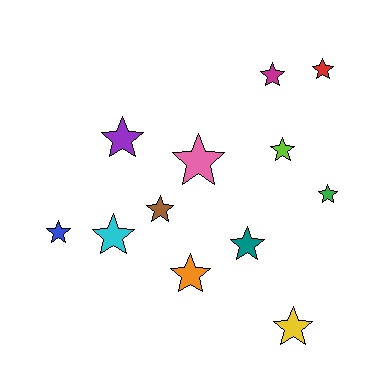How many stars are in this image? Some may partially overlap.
There are 12 stars.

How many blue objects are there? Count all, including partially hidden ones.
There is 1 blue object.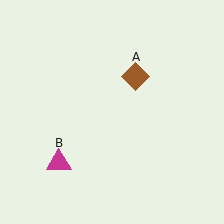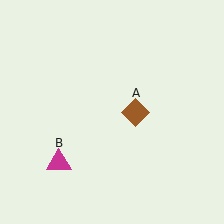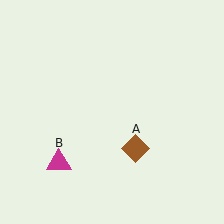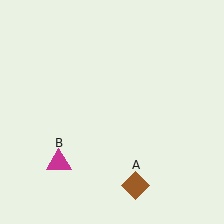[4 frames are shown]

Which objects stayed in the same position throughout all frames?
Magenta triangle (object B) remained stationary.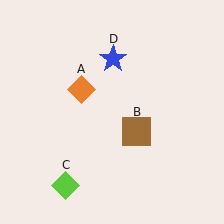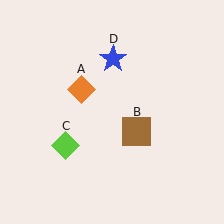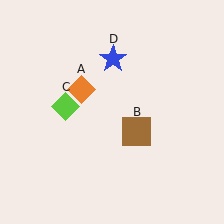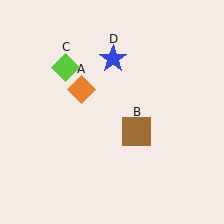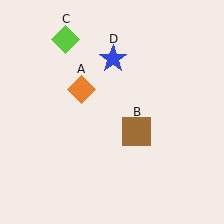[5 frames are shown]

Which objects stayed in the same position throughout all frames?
Orange diamond (object A) and brown square (object B) and blue star (object D) remained stationary.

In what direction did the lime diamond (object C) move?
The lime diamond (object C) moved up.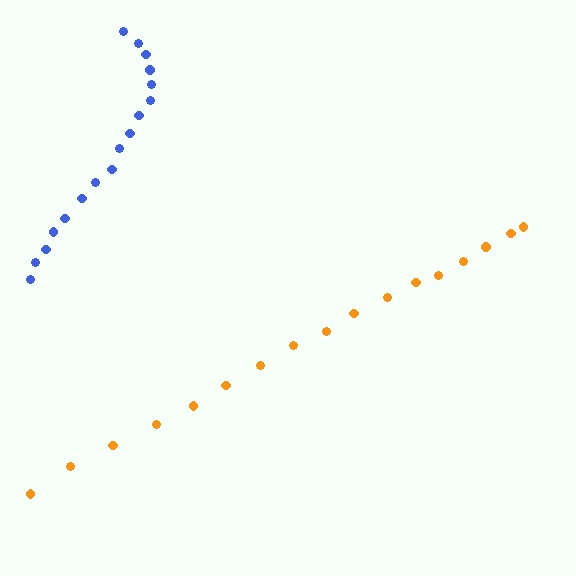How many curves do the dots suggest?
There are 2 distinct paths.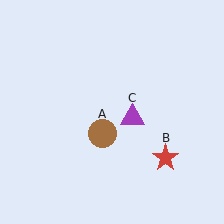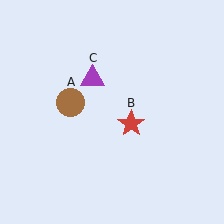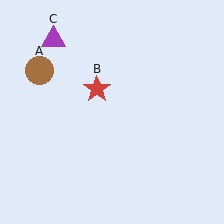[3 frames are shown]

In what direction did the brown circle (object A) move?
The brown circle (object A) moved up and to the left.